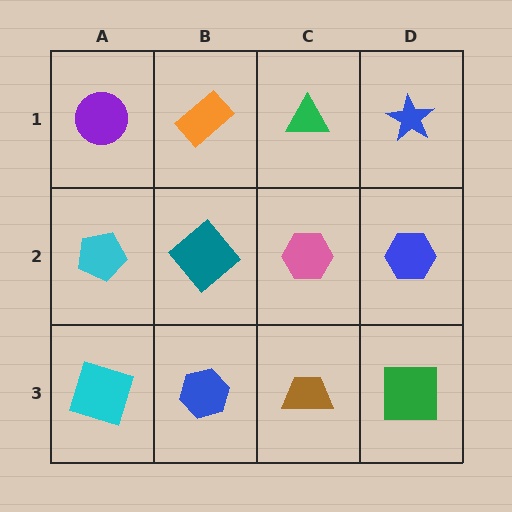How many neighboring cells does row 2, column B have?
4.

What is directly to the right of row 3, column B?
A brown trapezoid.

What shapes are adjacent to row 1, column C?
A pink hexagon (row 2, column C), an orange rectangle (row 1, column B), a blue star (row 1, column D).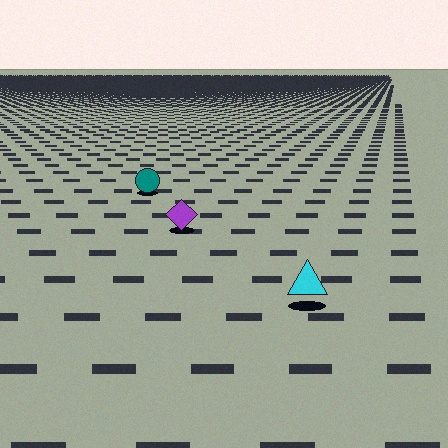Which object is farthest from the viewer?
The teal circle is farthest from the viewer. It appears smaller and the ground texture around it is denser.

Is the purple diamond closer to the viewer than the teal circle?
Yes. The purple diamond is closer — you can tell from the texture gradient: the ground texture is coarser near it.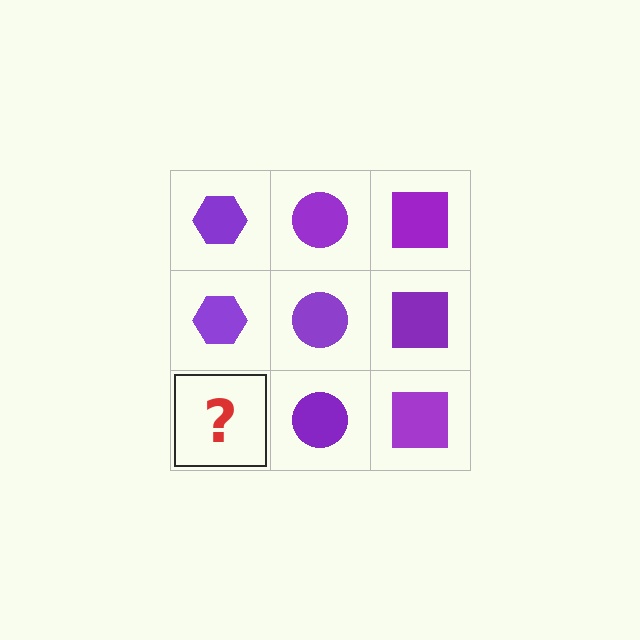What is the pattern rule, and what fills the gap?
The rule is that each column has a consistent shape. The gap should be filled with a purple hexagon.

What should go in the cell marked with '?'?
The missing cell should contain a purple hexagon.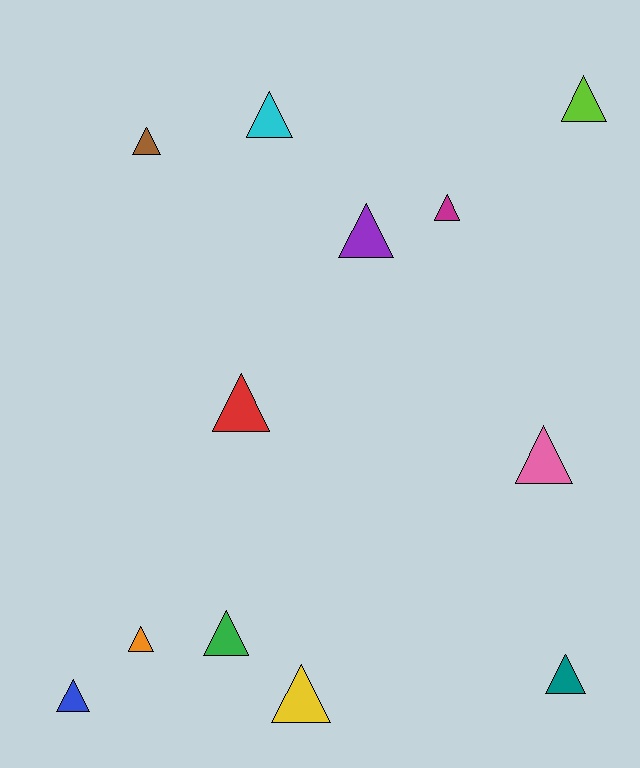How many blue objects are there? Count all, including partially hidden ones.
There is 1 blue object.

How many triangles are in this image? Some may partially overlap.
There are 12 triangles.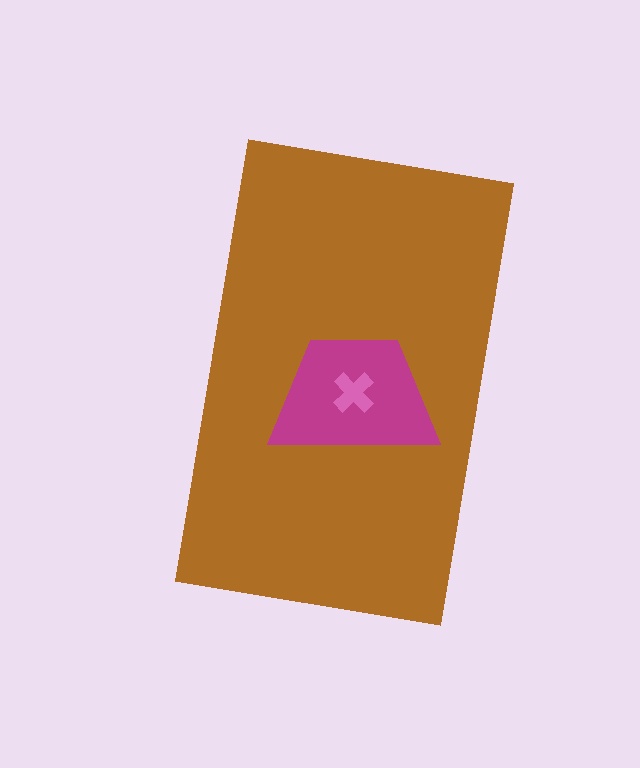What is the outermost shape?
The brown rectangle.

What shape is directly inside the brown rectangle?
The magenta trapezoid.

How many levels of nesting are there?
3.